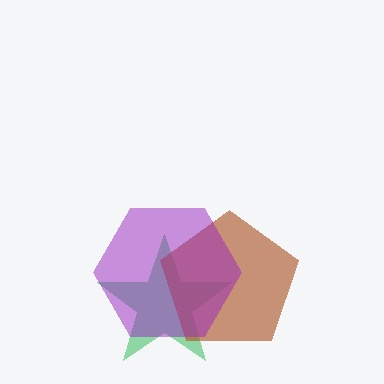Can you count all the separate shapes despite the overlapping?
Yes, there are 3 separate shapes.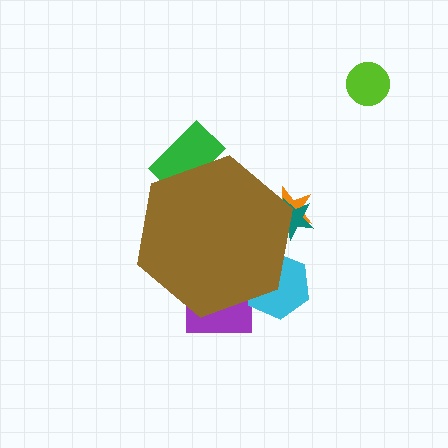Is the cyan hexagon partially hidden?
Yes, the cyan hexagon is partially hidden behind the brown hexagon.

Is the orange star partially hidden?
Yes, the orange star is partially hidden behind the brown hexagon.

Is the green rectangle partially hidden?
Yes, the green rectangle is partially hidden behind the brown hexagon.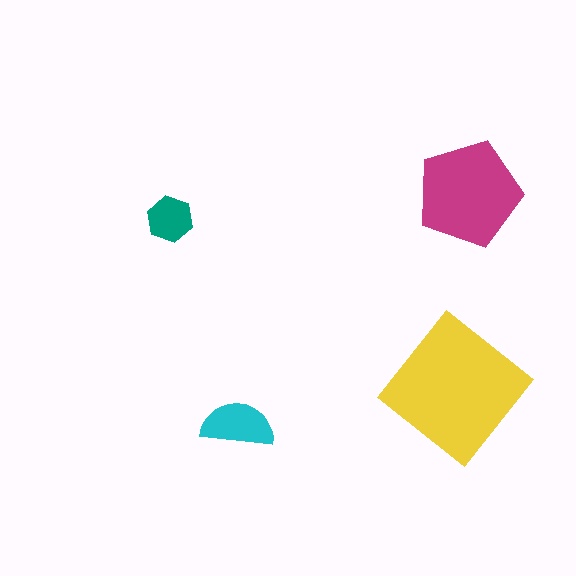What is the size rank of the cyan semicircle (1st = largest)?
3rd.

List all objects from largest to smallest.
The yellow diamond, the magenta pentagon, the cyan semicircle, the teal hexagon.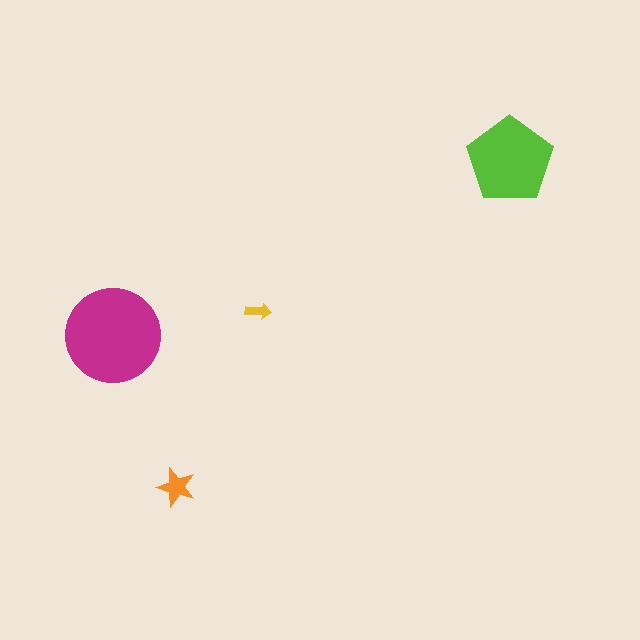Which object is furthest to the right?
The lime pentagon is rightmost.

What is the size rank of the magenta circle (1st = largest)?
1st.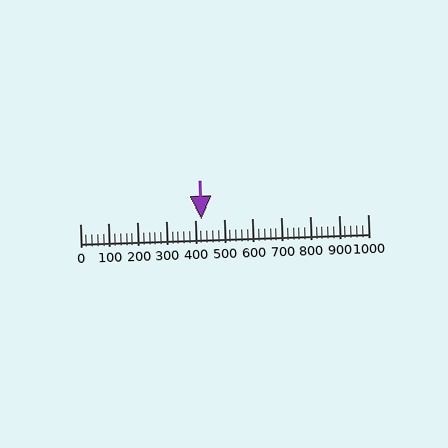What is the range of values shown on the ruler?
The ruler shows values from 0 to 1000.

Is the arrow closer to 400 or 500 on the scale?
The arrow is closer to 400.